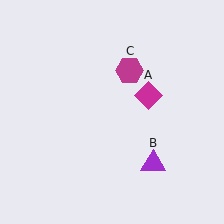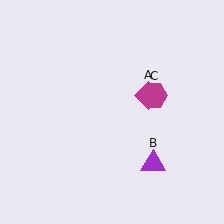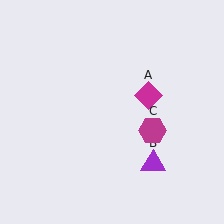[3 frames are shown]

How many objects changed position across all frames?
1 object changed position: magenta hexagon (object C).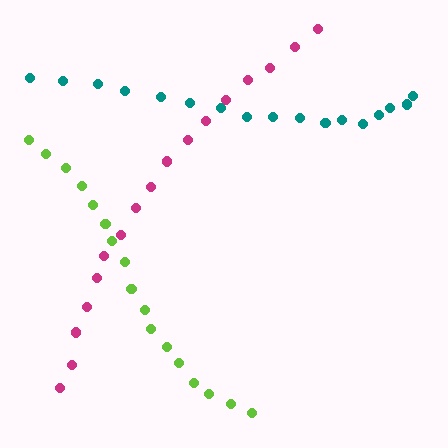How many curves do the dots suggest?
There are 3 distinct paths.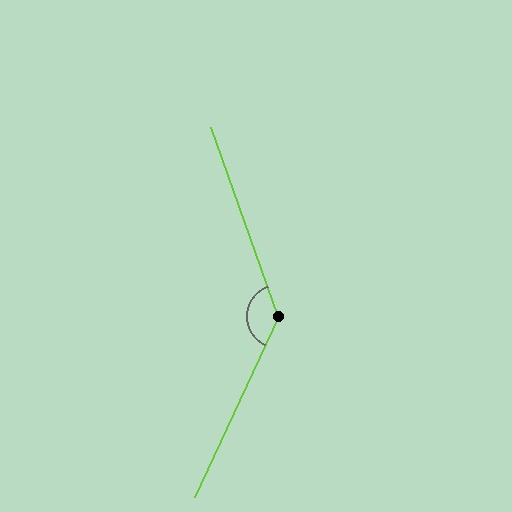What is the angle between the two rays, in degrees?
Approximately 136 degrees.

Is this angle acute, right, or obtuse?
It is obtuse.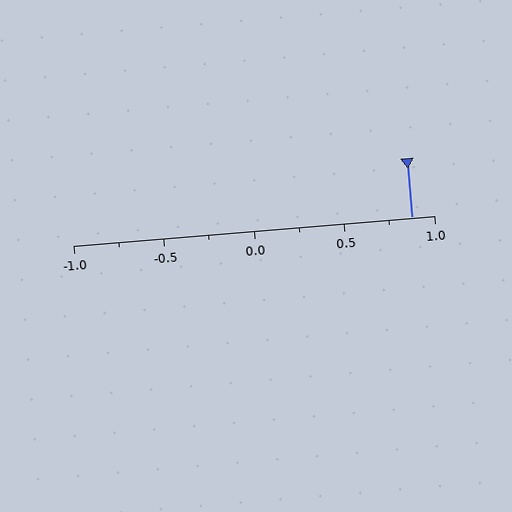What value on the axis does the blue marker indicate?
The marker indicates approximately 0.88.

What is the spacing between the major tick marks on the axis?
The major ticks are spaced 0.5 apart.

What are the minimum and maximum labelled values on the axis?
The axis runs from -1.0 to 1.0.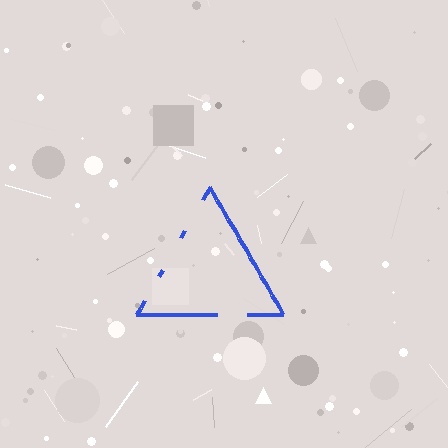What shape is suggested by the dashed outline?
The dashed outline suggests a triangle.